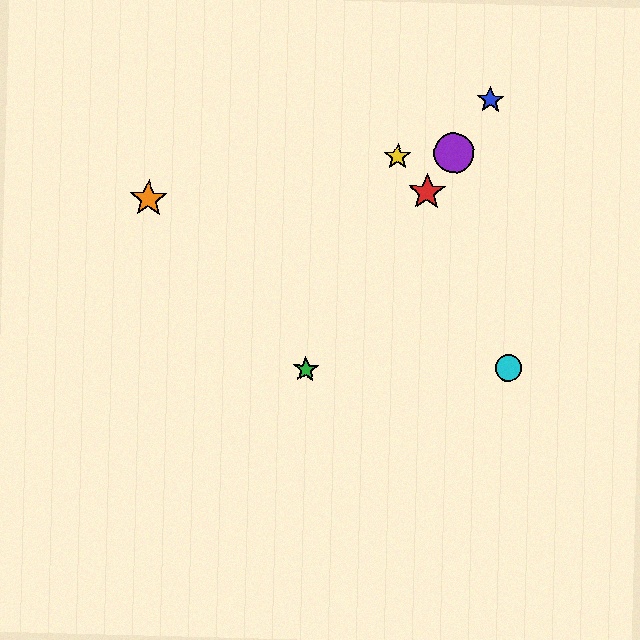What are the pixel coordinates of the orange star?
The orange star is at (148, 199).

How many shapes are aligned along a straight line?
4 shapes (the red star, the blue star, the green star, the purple circle) are aligned along a straight line.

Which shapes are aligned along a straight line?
The red star, the blue star, the green star, the purple circle are aligned along a straight line.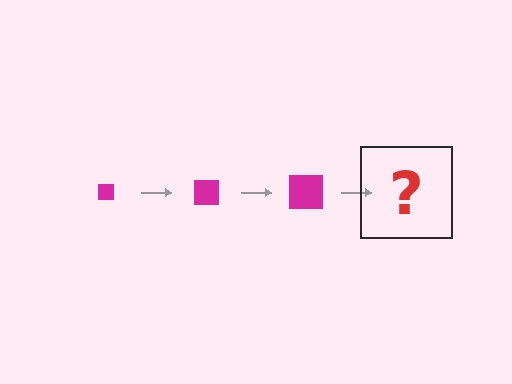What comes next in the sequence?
The next element should be a magenta square, larger than the previous one.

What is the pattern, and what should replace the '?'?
The pattern is that the square gets progressively larger each step. The '?' should be a magenta square, larger than the previous one.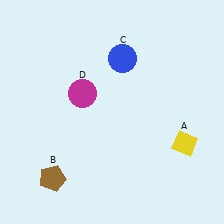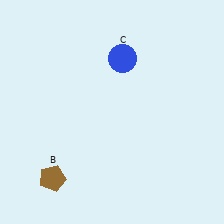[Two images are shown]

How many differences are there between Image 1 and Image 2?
There are 2 differences between the two images.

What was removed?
The yellow diamond (A), the magenta circle (D) were removed in Image 2.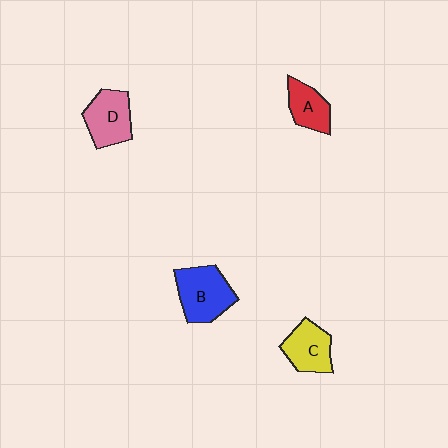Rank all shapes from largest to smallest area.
From largest to smallest: B (blue), D (pink), C (yellow), A (red).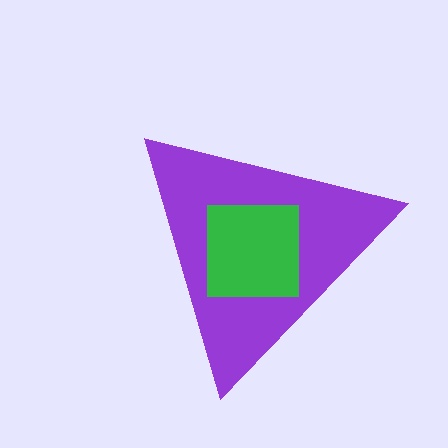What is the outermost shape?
The purple triangle.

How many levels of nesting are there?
2.